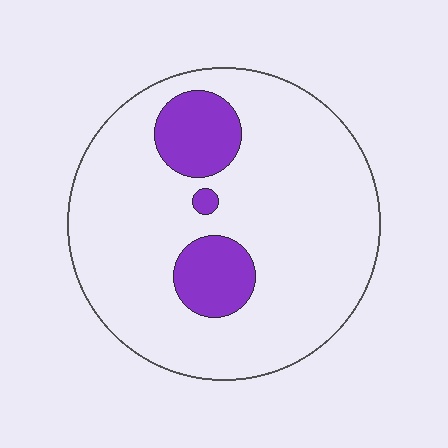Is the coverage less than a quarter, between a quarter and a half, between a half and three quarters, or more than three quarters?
Less than a quarter.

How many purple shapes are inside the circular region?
3.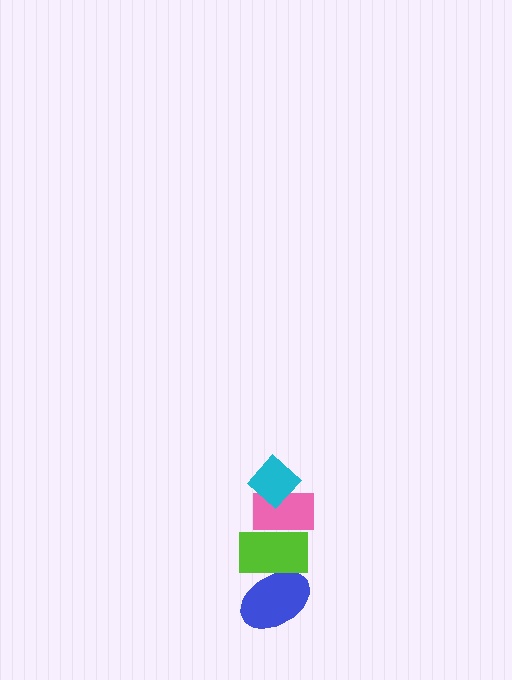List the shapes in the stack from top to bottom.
From top to bottom: the cyan diamond, the pink rectangle, the lime rectangle, the blue ellipse.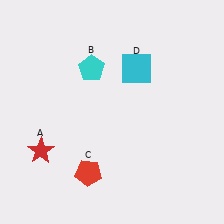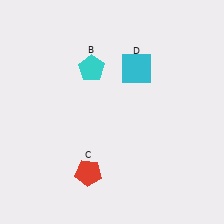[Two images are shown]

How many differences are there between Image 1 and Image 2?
There is 1 difference between the two images.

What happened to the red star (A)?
The red star (A) was removed in Image 2. It was in the bottom-left area of Image 1.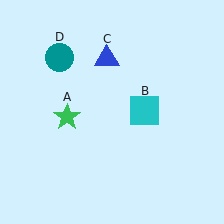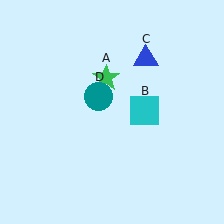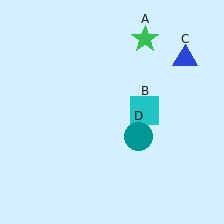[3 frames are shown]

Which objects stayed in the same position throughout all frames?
Cyan square (object B) remained stationary.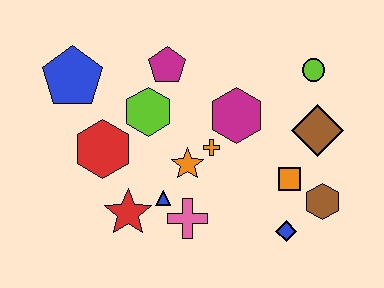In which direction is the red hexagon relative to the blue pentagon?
The red hexagon is below the blue pentagon.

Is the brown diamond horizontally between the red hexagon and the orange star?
No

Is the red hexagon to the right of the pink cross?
No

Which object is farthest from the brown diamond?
The blue pentagon is farthest from the brown diamond.